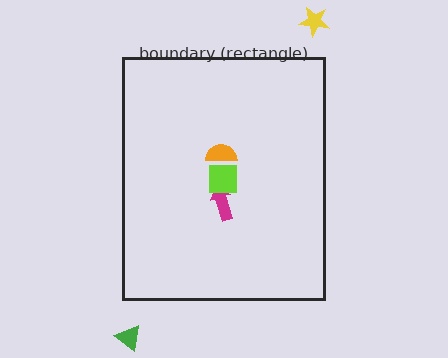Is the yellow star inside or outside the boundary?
Outside.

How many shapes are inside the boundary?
3 inside, 2 outside.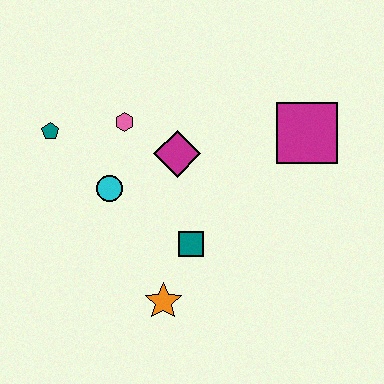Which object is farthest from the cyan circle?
The magenta square is farthest from the cyan circle.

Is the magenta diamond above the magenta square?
No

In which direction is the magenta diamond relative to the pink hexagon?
The magenta diamond is to the right of the pink hexagon.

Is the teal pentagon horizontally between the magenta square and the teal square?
No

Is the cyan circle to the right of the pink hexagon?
No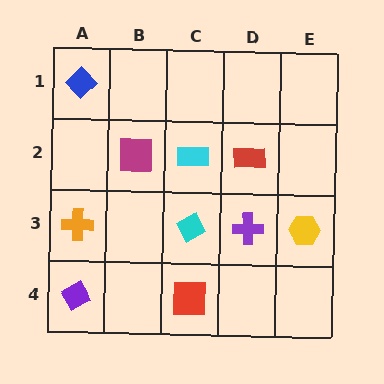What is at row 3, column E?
A yellow hexagon.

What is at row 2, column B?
A magenta square.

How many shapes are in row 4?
2 shapes.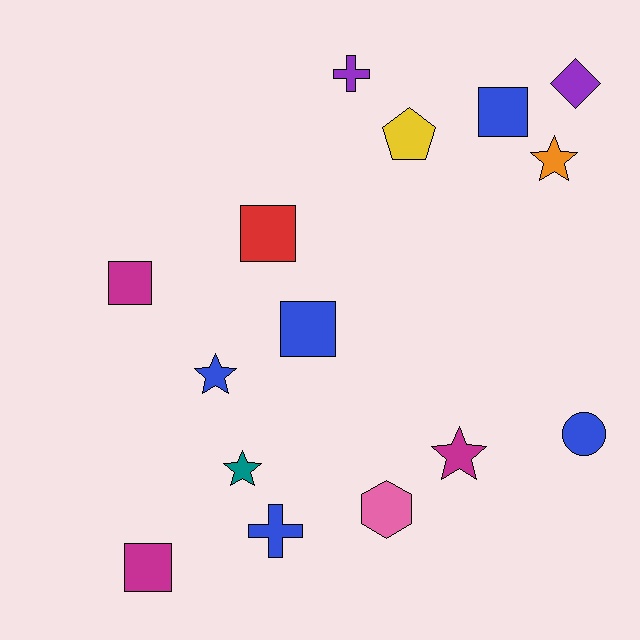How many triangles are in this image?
There are no triangles.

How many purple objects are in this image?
There are 2 purple objects.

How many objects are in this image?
There are 15 objects.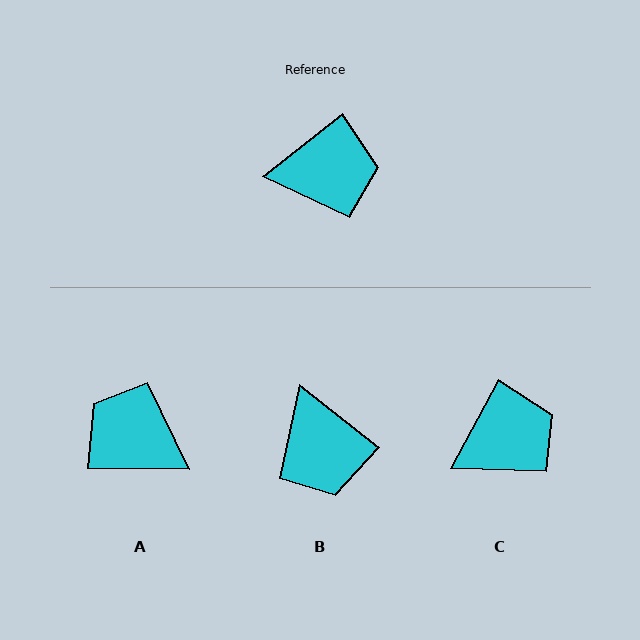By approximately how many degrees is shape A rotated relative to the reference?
Approximately 141 degrees counter-clockwise.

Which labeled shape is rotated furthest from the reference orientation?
A, about 141 degrees away.